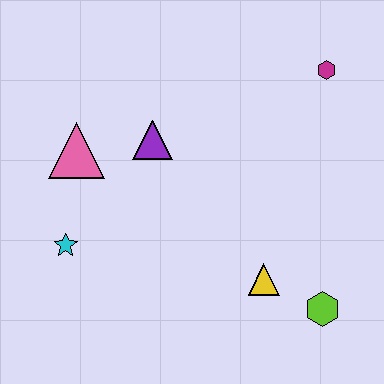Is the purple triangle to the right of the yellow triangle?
No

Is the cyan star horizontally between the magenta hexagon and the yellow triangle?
No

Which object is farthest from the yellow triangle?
The pink triangle is farthest from the yellow triangle.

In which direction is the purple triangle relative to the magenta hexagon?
The purple triangle is to the left of the magenta hexagon.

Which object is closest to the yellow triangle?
The lime hexagon is closest to the yellow triangle.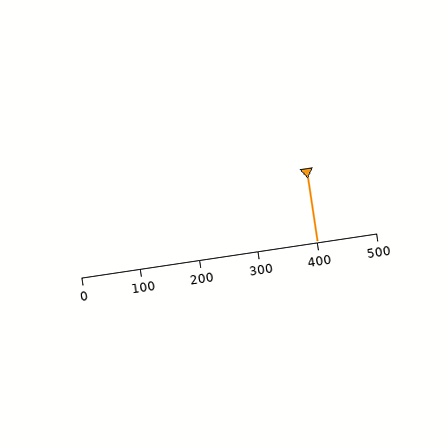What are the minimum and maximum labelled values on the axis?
The axis runs from 0 to 500.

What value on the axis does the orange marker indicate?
The marker indicates approximately 400.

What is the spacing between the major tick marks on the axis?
The major ticks are spaced 100 apart.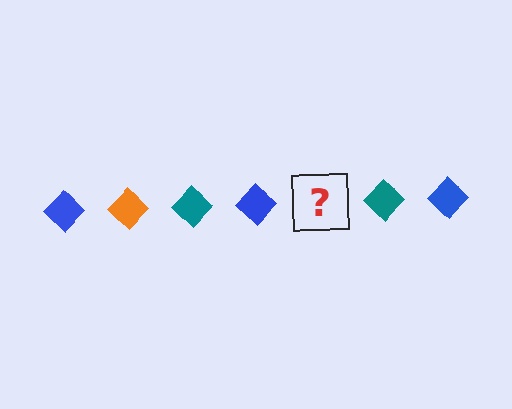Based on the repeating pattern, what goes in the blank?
The blank should be an orange diamond.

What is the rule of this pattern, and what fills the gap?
The rule is that the pattern cycles through blue, orange, teal diamonds. The gap should be filled with an orange diamond.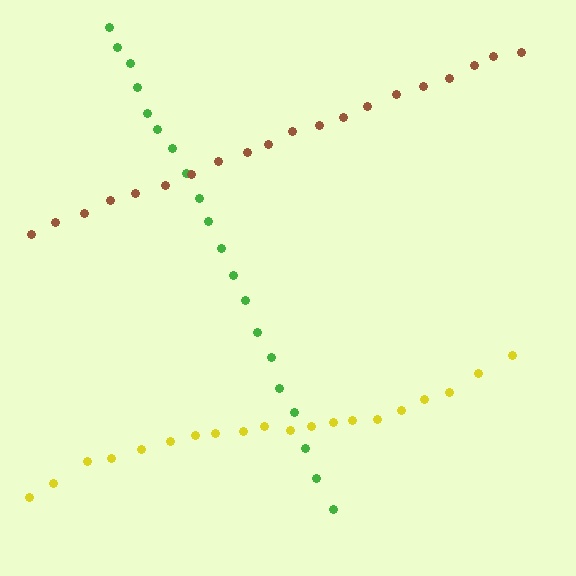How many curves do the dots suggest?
There are 3 distinct paths.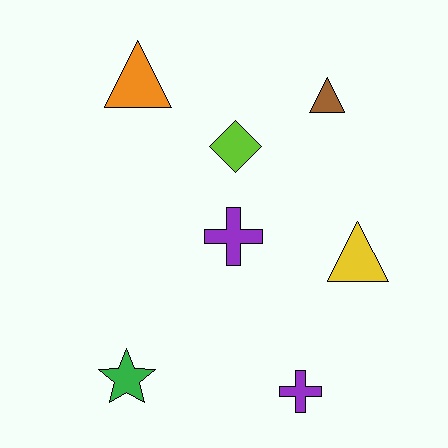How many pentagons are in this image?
There are no pentagons.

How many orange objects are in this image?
There is 1 orange object.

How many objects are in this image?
There are 7 objects.